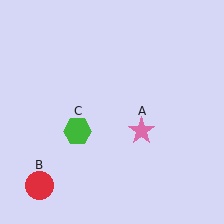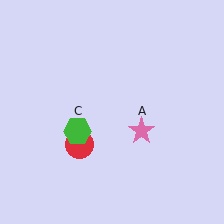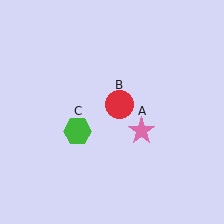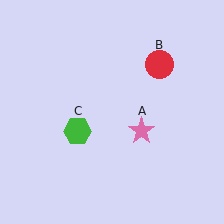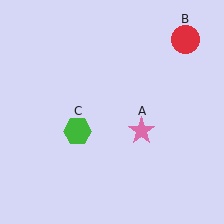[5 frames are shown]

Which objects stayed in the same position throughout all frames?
Pink star (object A) and green hexagon (object C) remained stationary.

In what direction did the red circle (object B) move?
The red circle (object B) moved up and to the right.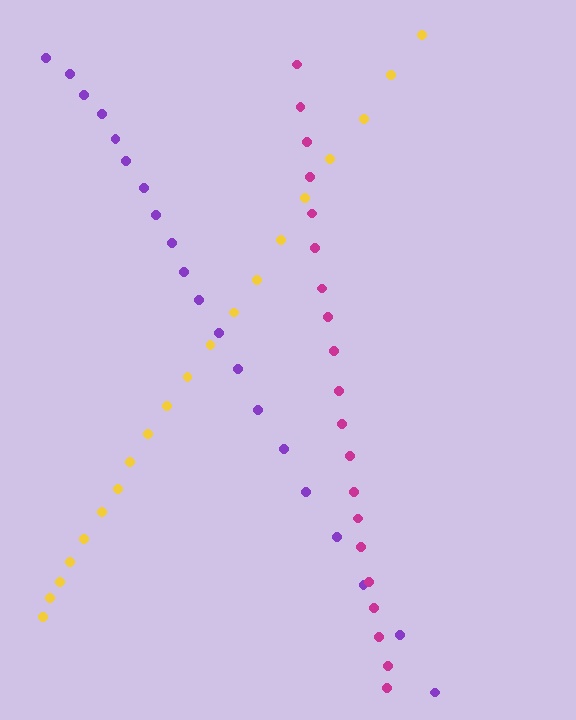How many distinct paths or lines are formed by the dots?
There are 3 distinct paths.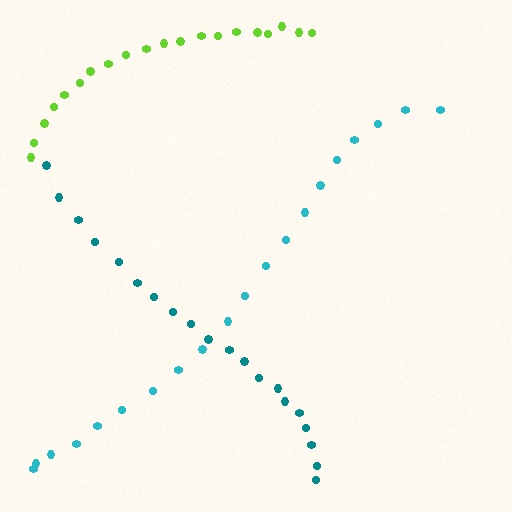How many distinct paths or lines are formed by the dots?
There are 3 distinct paths.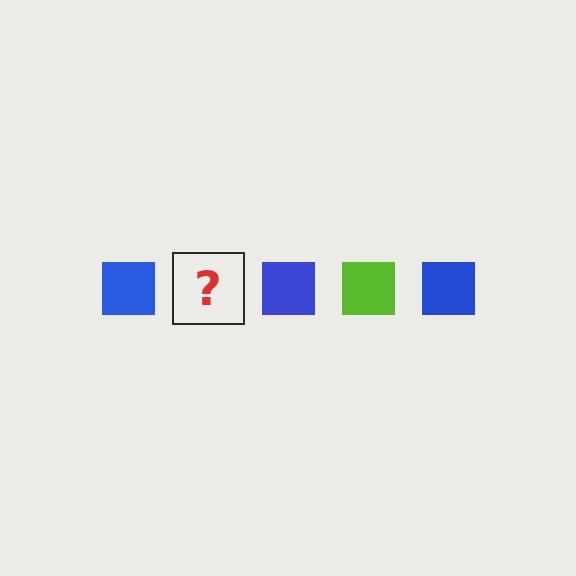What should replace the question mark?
The question mark should be replaced with a lime square.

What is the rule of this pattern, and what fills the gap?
The rule is that the pattern cycles through blue, lime squares. The gap should be filled with a lime square.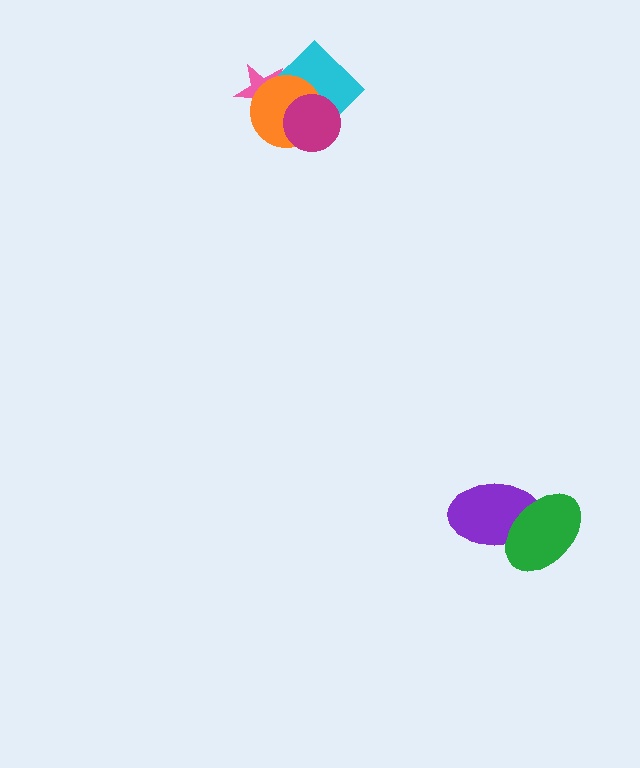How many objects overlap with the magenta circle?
2 objects overlap with the magenta circle.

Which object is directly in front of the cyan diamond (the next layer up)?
The orange circle is directly in front of the cyan diamond.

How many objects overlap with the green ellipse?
1 object overlaps with the green ellipse.